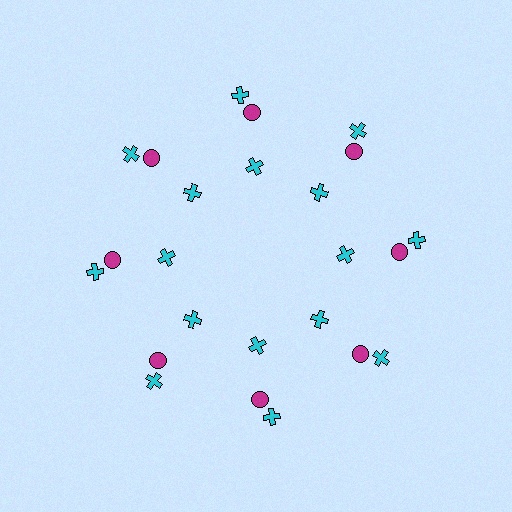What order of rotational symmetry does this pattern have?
This pattern has 8-fold rotational symmetry.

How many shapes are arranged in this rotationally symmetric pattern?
There are 24 shapes, arranged in 8 groups of 3.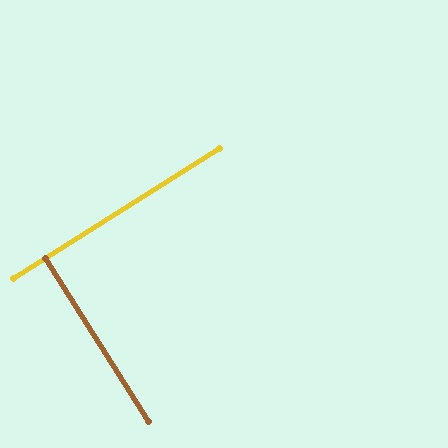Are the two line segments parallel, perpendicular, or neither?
Perpendicular — they meet at approximately 90°.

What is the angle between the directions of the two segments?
Approximately 90 degrees.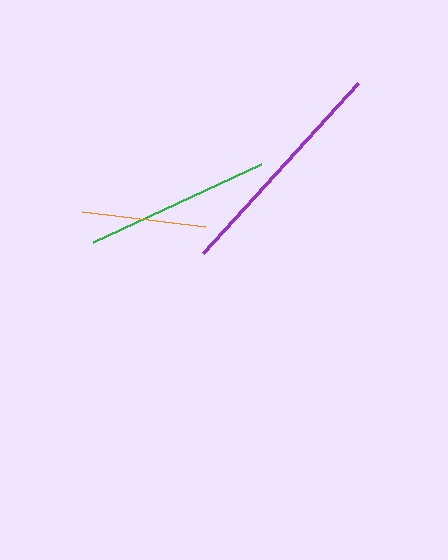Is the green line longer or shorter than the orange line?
The green line is longer than the orange line.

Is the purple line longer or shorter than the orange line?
The purple line is longer than the orange line.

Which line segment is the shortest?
The orange line is the shortest at approximately 124 pixels.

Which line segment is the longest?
The purple line is the longest at approximately 230 pixels.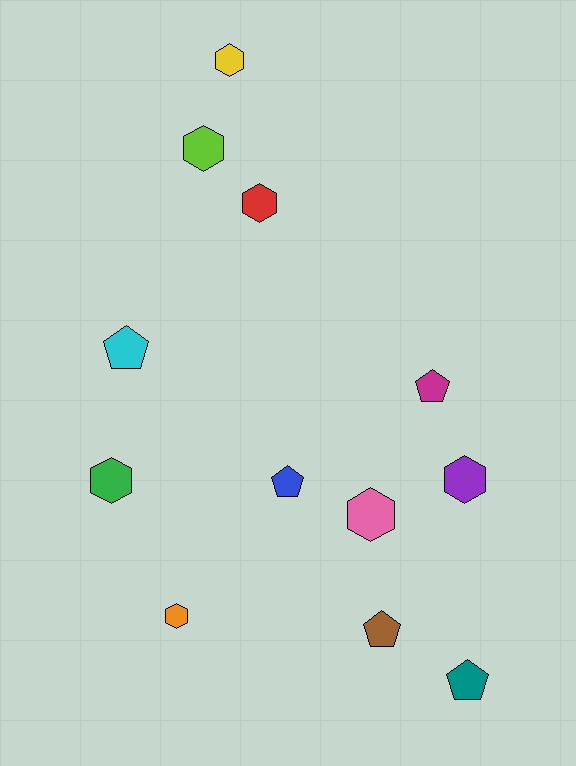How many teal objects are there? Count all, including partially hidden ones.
There is 1 teal object.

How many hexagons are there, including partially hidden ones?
There are 7 hexagons.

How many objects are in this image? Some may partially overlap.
There are 12 objects.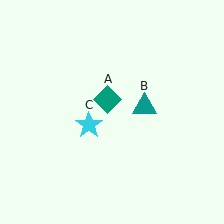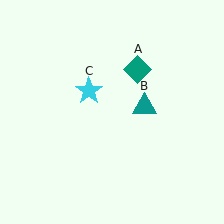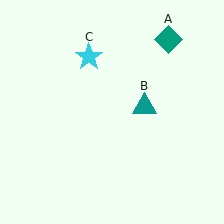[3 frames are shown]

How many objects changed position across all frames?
2 objects changed position: teal diamond (object A), cyan star (object C).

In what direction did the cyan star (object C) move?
The cyan star (object C) moved up.